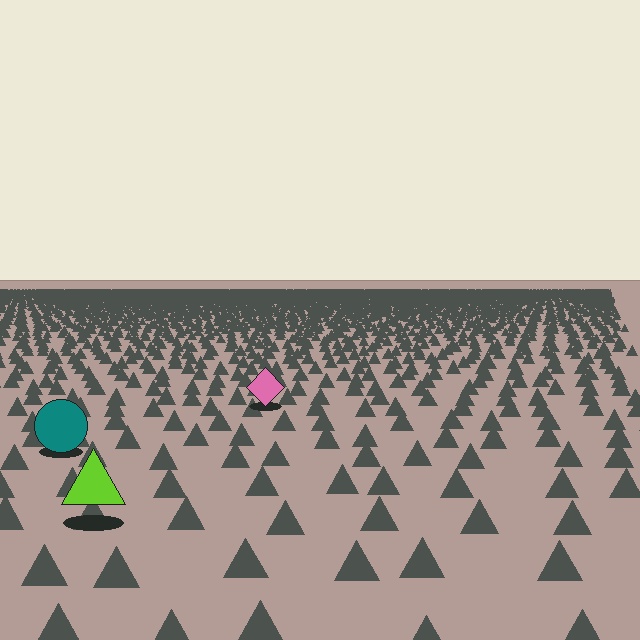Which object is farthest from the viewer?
The pink diamond is farthest from the viewer. It appears smaller and the ground texture around it is denser.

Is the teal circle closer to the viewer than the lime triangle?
No. The lime triangle is closer — you can tell from the texture gradient: the ground texture is coarser near it.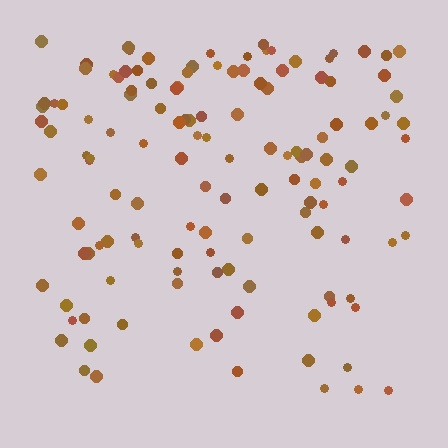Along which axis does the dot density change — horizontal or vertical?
Vertical.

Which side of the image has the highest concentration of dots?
The top.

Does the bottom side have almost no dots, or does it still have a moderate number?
Still a moderate number, just noticeably fewer than the top.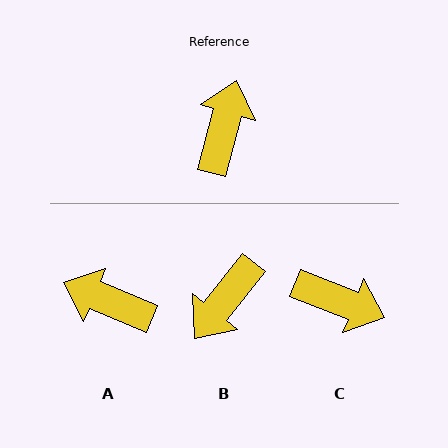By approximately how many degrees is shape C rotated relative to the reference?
Approximately 96 degrees clockwise.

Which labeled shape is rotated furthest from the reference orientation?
B, about 157 degrees away.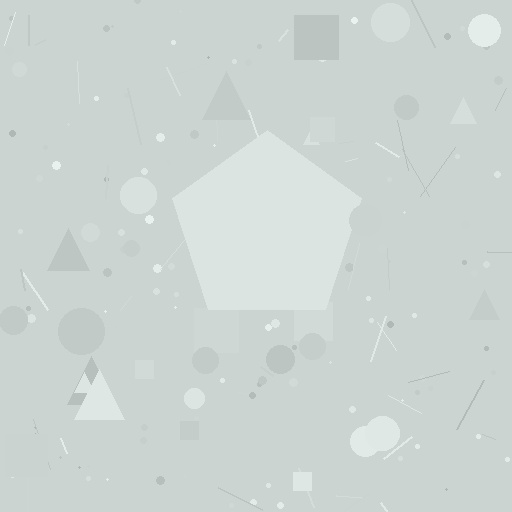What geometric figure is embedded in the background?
A pentagon is embedded in the background.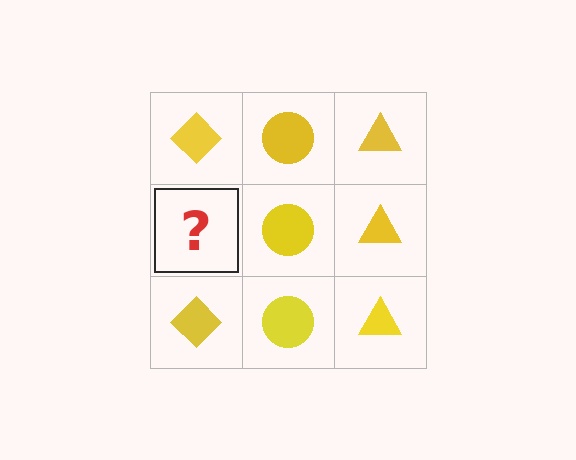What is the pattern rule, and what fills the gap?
The rule is that each column has a consistent shape. The gap should be filled with a yellow diamond.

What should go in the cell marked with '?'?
The missing cell should contain a yellow diamond.